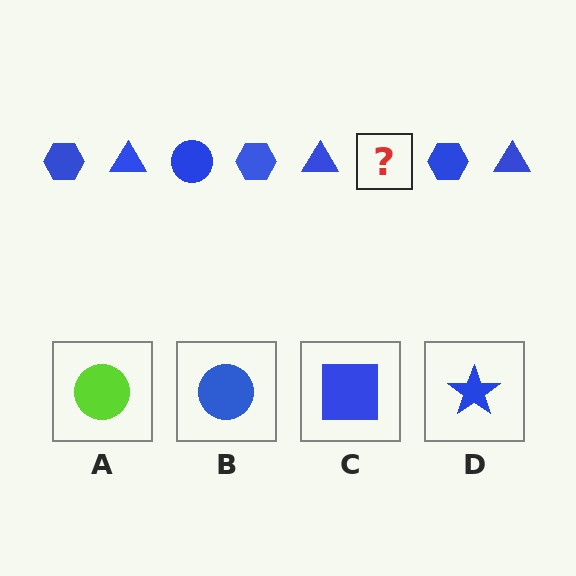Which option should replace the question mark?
Option B.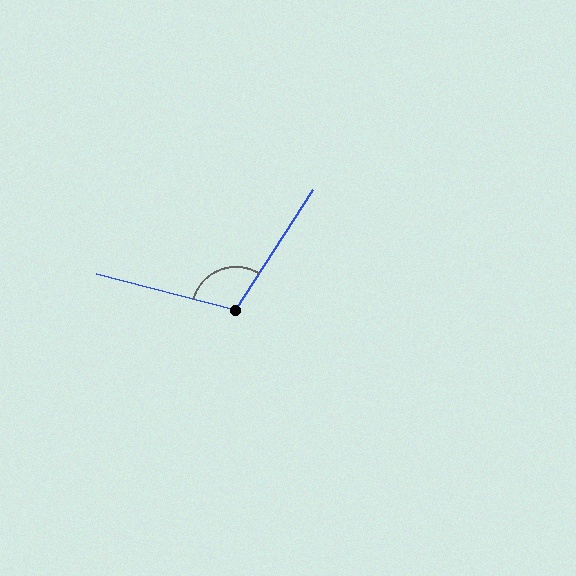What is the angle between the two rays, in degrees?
Approximately 108 degrees.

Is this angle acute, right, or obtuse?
It is obtuse.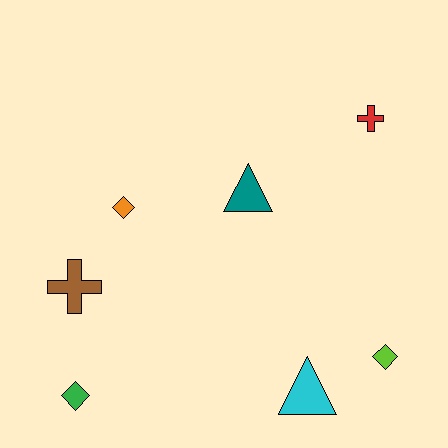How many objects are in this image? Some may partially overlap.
There are 7 objects.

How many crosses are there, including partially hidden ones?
There are 2 crosses.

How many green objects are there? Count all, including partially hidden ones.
There is 1 green object.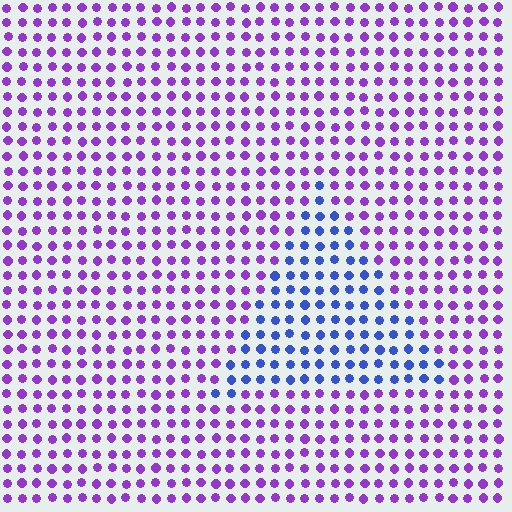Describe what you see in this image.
The image is filled with small purple elements in a uniform arrangement. A triangle-shaped region is visible where the elements are tinted to a slightly different hue, forming a subtle color boundary.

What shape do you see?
I see a triangle.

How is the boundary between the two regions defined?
The boundary is defined purely by a slight shift in hue (about 49 degrees). Spacing, size, and orientation are identical on both sides.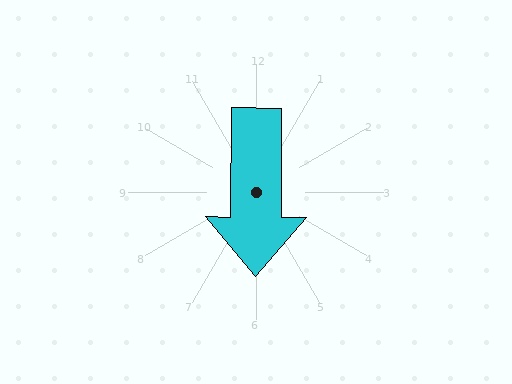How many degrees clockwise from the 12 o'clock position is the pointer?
Approximately 180 degrees.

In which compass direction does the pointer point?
South.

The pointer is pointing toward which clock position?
Roughly 6 o'clock.